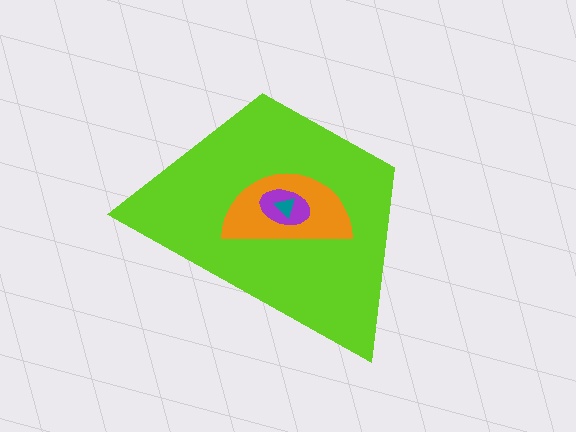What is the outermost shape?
The lime trapezoid.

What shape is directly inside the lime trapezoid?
The orange semicircle.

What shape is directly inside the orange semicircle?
The purple ellipse.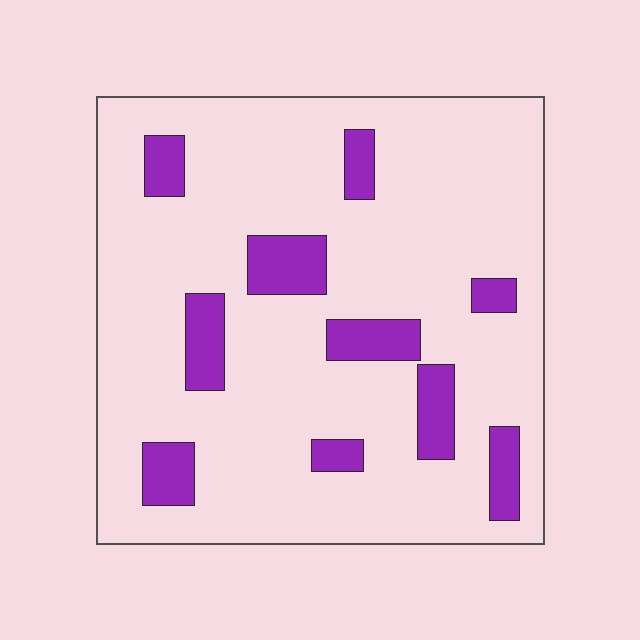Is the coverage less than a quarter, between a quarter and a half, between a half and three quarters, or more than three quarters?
Less than a quarter.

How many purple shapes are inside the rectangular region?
10.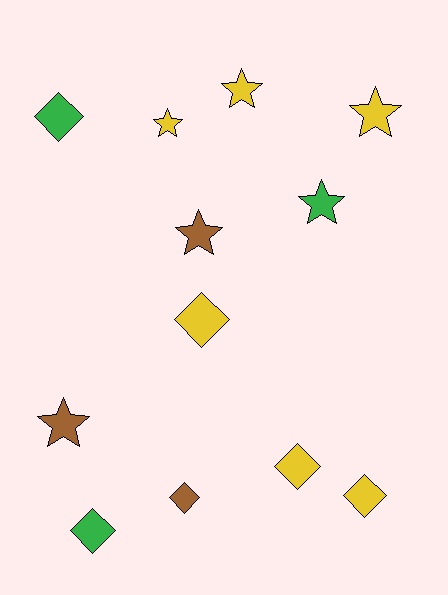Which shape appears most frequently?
Diamond, with 6 objects.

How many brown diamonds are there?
There is 1 brown diamond.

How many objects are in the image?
There are 12 objects.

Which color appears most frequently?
Yellow, with 6 objects.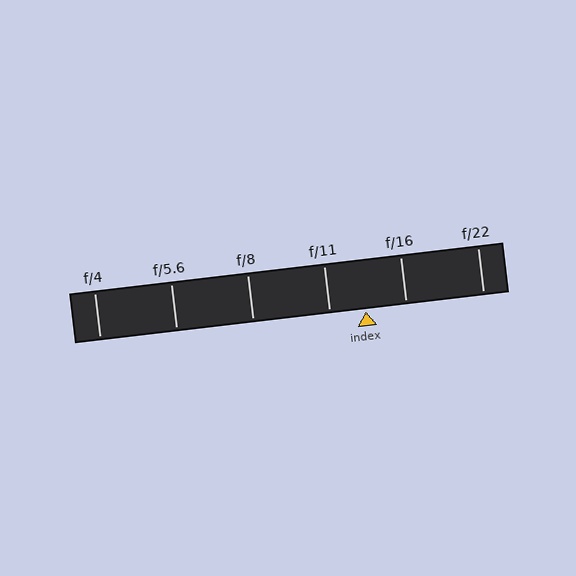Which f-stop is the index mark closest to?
The index mark is closest to f/11.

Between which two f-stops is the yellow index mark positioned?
The index mark is between f/11 and f/16.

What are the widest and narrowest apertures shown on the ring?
The widest aperture shown is f/4 and the narrowest is f/22.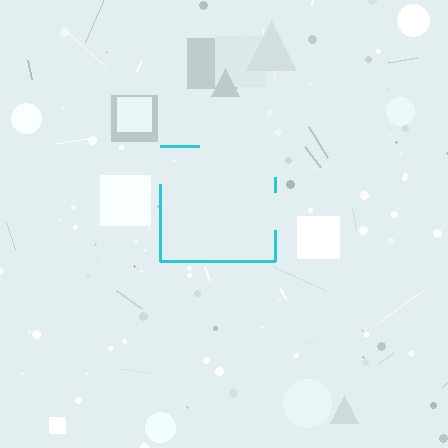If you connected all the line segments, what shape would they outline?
They would outline a square.